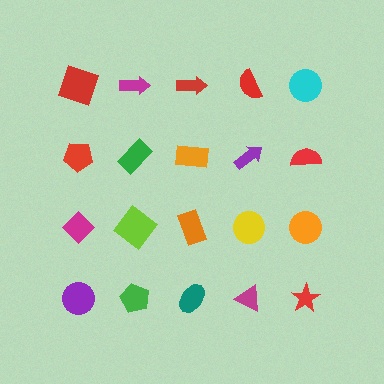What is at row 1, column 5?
A cyan circle.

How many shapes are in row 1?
5 shapes.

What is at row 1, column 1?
A red square.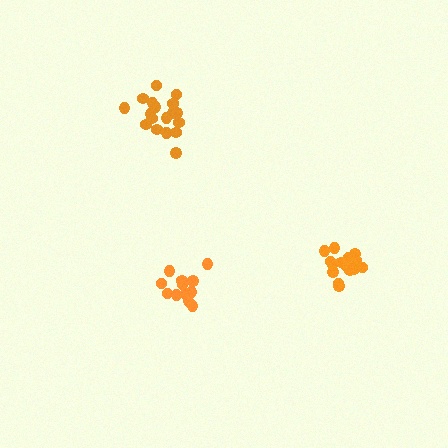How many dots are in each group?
Group 1: 13 dots, Group 2: 17 dots, Group 3: 18 dots (48 total).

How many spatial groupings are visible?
There are 3 spatial groupings.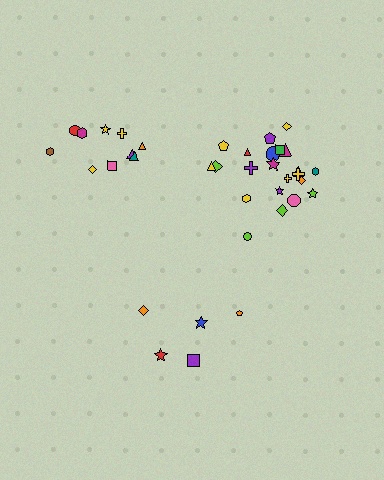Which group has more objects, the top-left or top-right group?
The top-right group.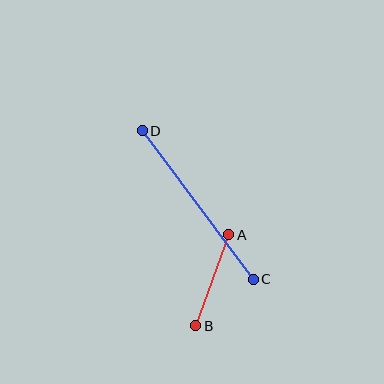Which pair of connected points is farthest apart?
Points C and D are farthest apart.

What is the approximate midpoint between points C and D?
The midpoint is at approximately (198, 205) pixels.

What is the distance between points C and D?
The distance is approximately 186 pixels.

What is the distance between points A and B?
The distance is approximately 97 pixels.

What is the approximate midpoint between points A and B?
The midpoint is at approximately (212, 280) pixels.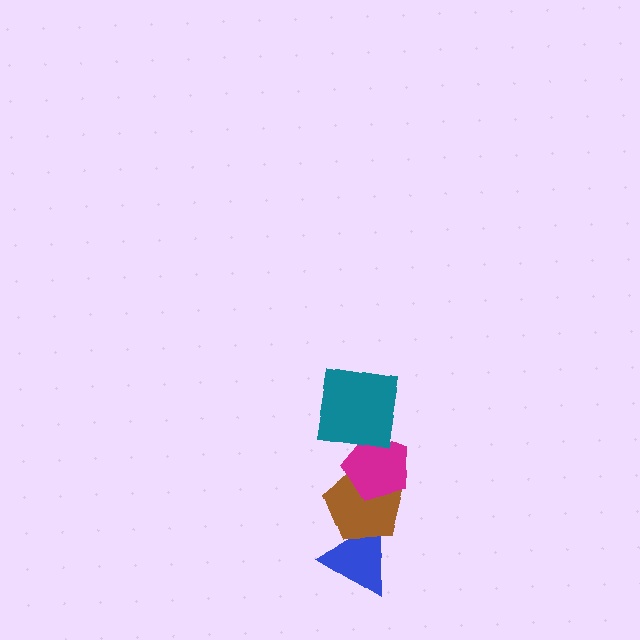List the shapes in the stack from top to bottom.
From top to bottom: the teal square, the magenta pentagon, the brown pentagon, the blue triangle.